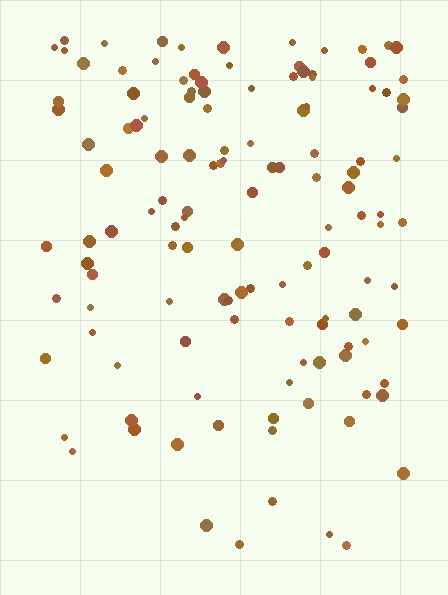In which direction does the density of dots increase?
From bottom to top, with the top side densest.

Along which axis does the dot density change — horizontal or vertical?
Vertical.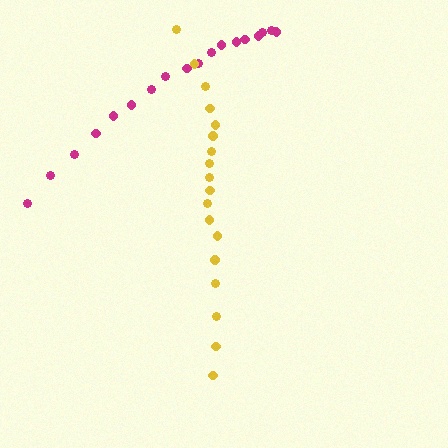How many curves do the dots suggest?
There are 2 distinct paths.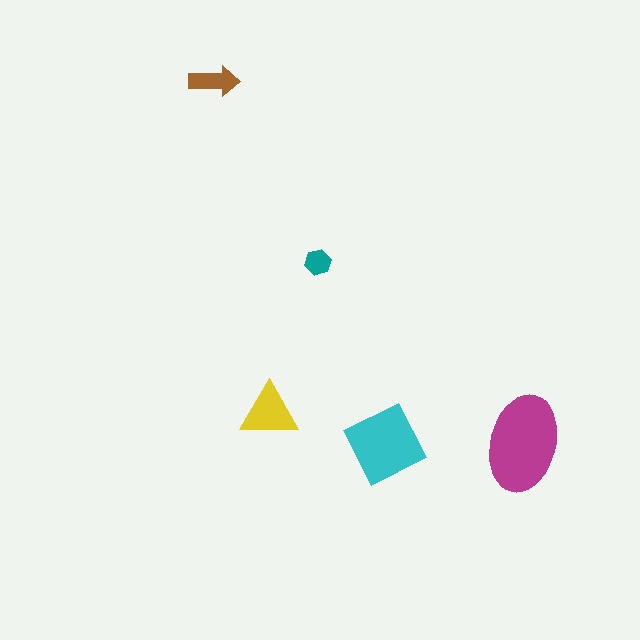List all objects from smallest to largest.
The teal hexagon, the brown arrow, the yellow triangle, the cyan square, the magenta ellipse.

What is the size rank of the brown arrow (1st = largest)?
4th.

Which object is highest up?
The brown arrow is topmost.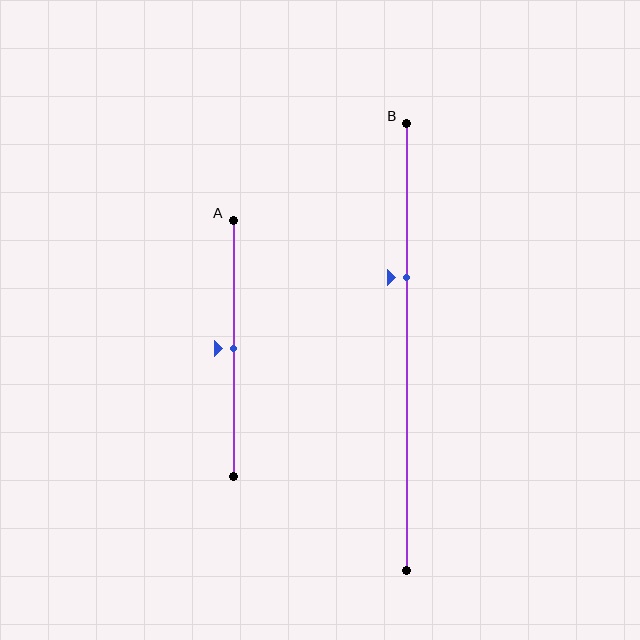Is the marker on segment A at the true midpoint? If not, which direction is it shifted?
Yes, the marker on segment A is at the true midpoint.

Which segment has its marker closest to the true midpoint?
Segment A has its marker closest to the true midpoint.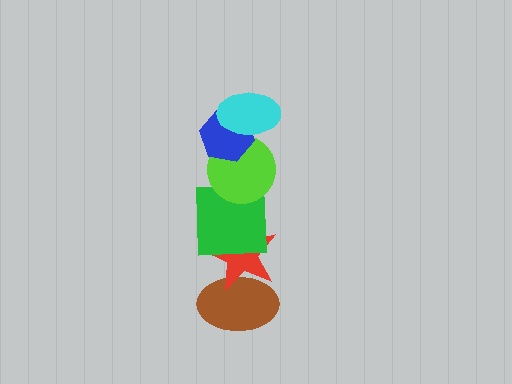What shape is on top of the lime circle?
The blue hexagon is on top of the lime circle.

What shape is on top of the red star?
The green square is on top of the red star.